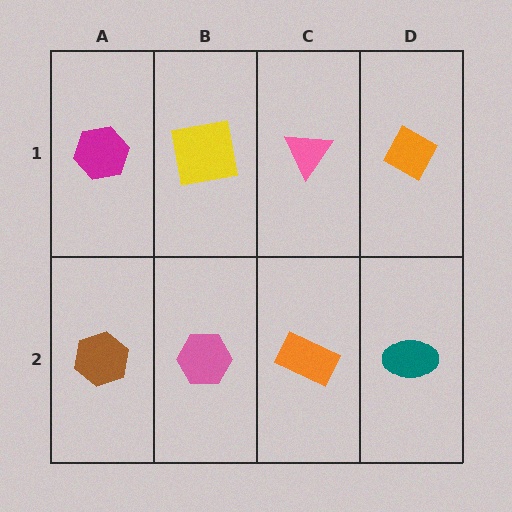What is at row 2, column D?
A teal ellipse.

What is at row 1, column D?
An orange diamond.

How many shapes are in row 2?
4 shapes.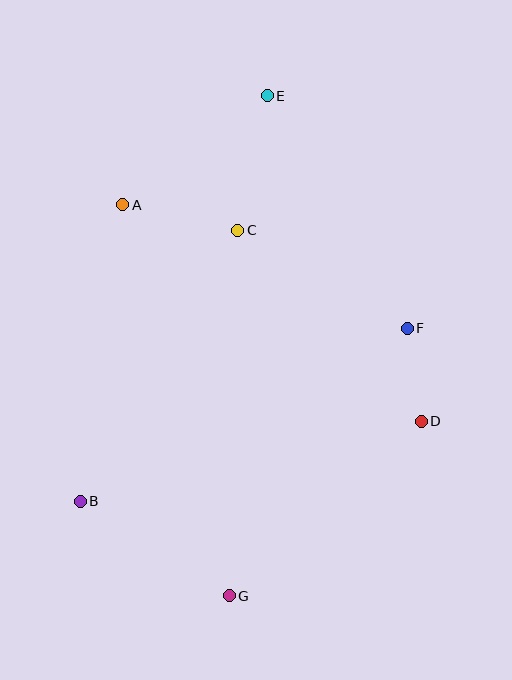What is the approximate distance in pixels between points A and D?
The distance between A and D is approximately 369 pixels.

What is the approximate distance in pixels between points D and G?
The distance between D and G is approximately 260 pixels.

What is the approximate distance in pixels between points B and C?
The distance between B and C is approximately 314 pixels.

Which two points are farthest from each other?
Points E and G are farthest from each other.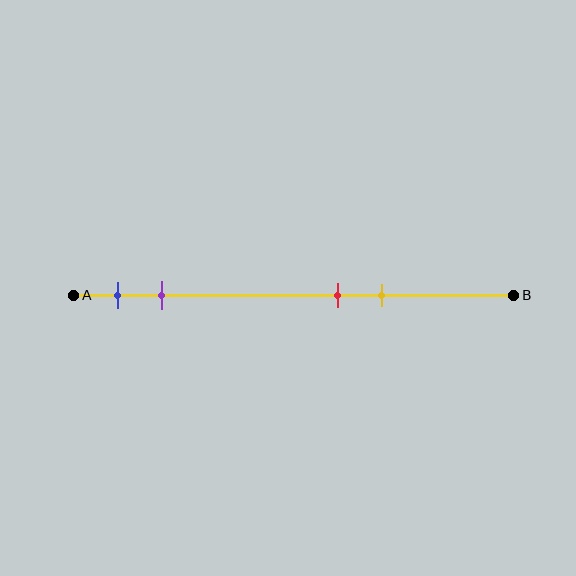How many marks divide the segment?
There are 4 marks dividing the segment.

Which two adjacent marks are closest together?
The red and yellow marks are the closest adjacent pair.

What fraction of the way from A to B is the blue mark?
The blue mark is approximately 10% (0.1) of the way from A to B.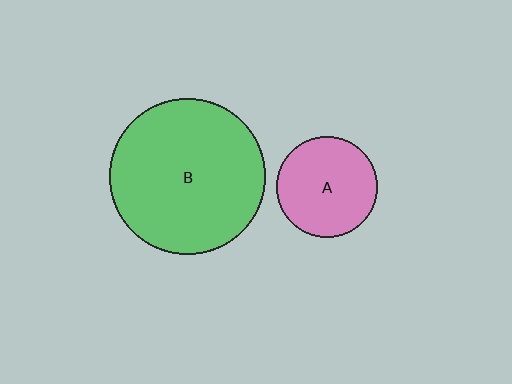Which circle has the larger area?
Circle B (green).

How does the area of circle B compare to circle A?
Approximately 2.4 times.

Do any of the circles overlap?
No, none of the circles overlap.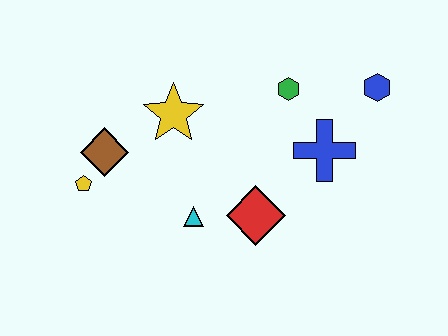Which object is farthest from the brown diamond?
The blue hexagon is farthest from the brown diamond.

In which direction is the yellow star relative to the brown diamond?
The yellow star is to the right of the brown diamond.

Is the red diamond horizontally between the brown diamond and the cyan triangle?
No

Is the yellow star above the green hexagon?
No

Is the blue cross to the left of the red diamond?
No